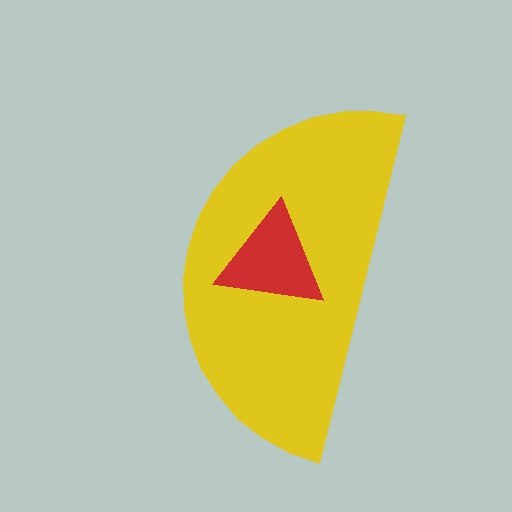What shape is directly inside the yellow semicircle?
The red triangle.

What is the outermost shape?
The yellow semicircle.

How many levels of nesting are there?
2.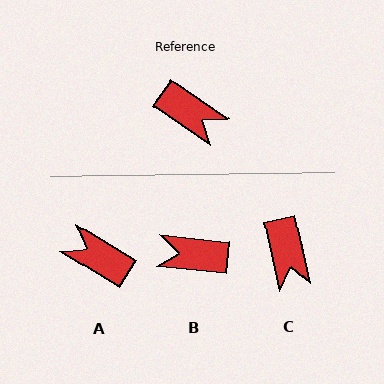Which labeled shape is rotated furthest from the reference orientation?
A, about 177 degrees away.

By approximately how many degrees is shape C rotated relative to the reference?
Approximately 42 degrees clockwise.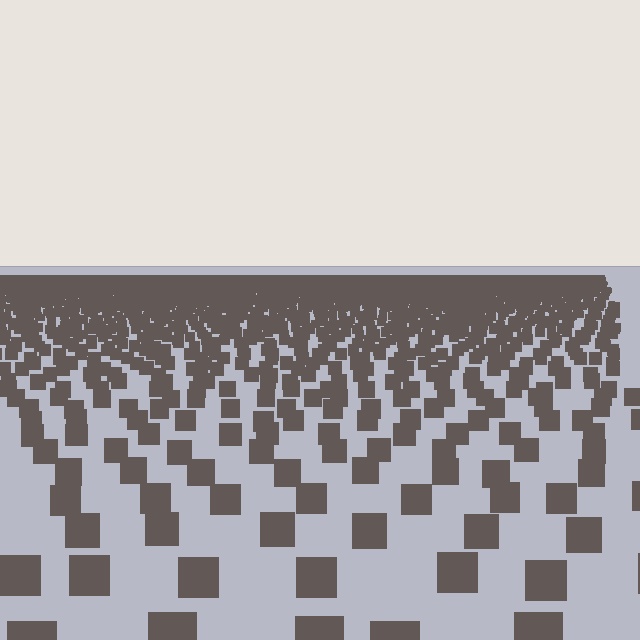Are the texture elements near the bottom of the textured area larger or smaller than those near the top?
Larger. Near the bottom, elements are closer to the viewer and appear at a bigger on-screen size.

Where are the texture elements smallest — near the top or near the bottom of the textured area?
Near the top.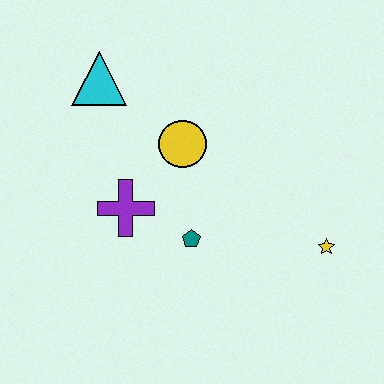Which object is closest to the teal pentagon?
The purple cross is closest to the teal pentagon.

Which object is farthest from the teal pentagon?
The cyan triangle is farthest from the teal pentagon.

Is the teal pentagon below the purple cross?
Yes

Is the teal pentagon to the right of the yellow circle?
Yes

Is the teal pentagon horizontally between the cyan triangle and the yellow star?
Yes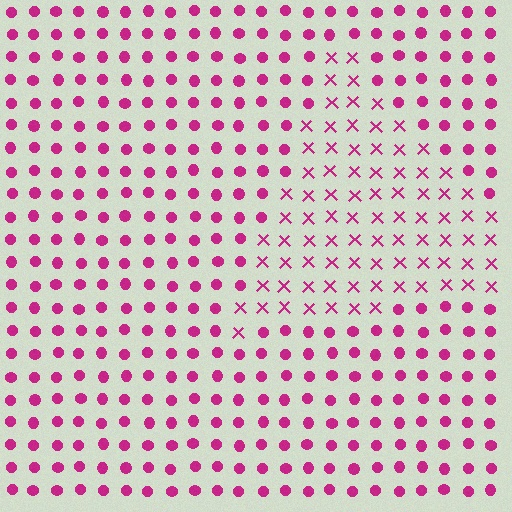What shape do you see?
I see a triangle.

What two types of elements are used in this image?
The image uses X marks inside the triangle region and circles outside it.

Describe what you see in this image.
The image is filled with small magenta elements arranged in a uniform grid. A triangle-shaped region contains X marks, while the surrounding area contains circles. The boundary is defined purely by the change in element shape.